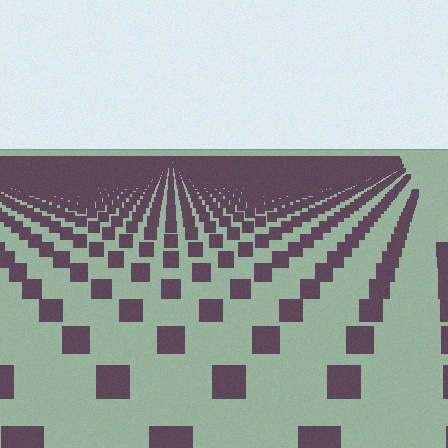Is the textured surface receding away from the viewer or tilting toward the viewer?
The surface is receding away from the viewer. Texture elements get smaller and denser toward the top.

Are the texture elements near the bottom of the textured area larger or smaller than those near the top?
Larger. Near the bottom, elements are closer to the viewer and appear at a bigger on-screen size.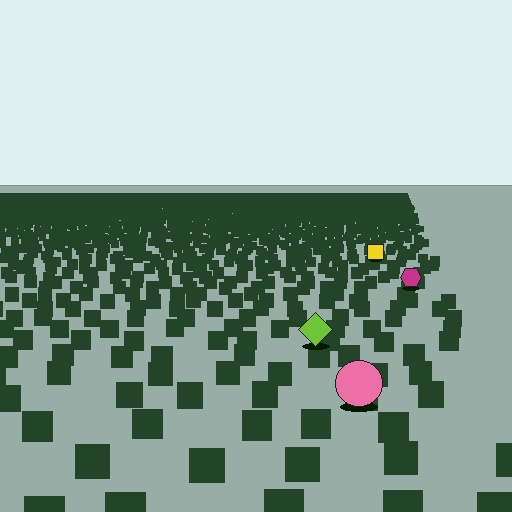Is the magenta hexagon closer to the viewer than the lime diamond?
No. The lime diamond is closer — you can tell from the texture gradient: the ground texture is coarser near it.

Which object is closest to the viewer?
The pink circle is closest. The texture marks near it are larger and more spread out.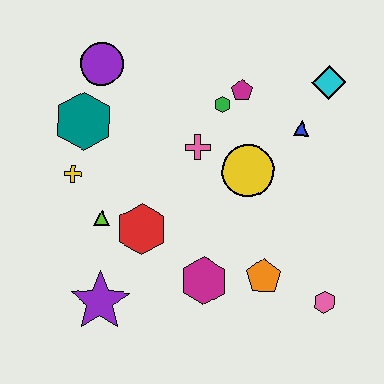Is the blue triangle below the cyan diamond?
Yes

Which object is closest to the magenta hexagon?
The orange pentagon is closest to the magenta hexagon.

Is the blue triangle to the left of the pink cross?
No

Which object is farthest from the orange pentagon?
The purple circle is farthest from the orange pentagon.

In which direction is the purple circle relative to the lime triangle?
The purple circle is above the lime triangle.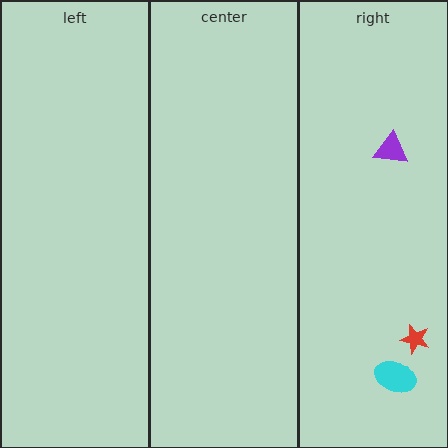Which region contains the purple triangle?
The right region.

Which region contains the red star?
The right region.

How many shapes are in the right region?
3.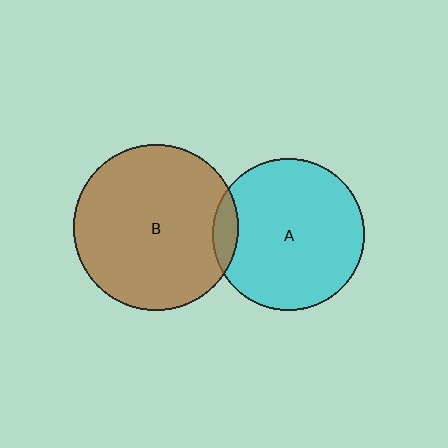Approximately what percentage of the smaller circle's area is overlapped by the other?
Approximately 10%.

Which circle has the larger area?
Circle B (brown).